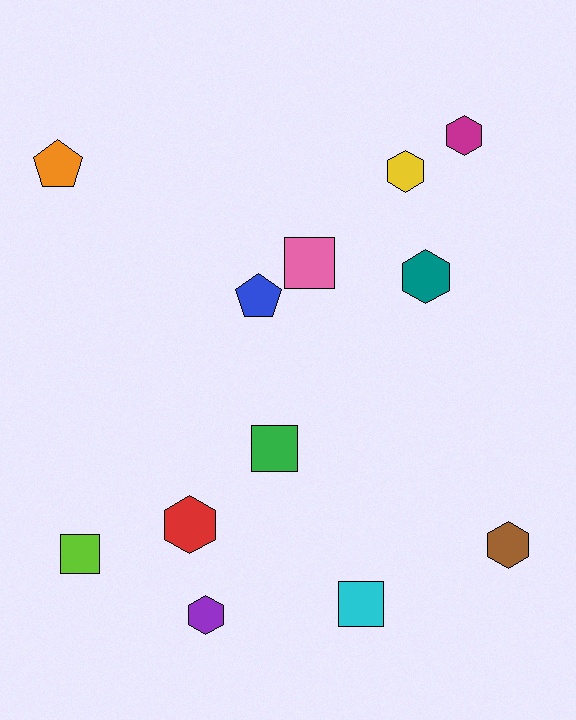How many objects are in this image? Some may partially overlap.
There are 12 objects.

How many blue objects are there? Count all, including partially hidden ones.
There is 1 blue object.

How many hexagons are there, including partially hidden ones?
There are 6 hexagons.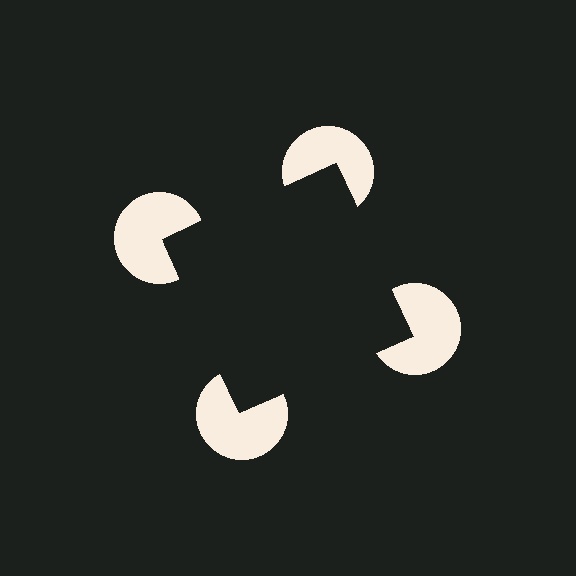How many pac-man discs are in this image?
There are 4 — one at each vertex of the illusory square.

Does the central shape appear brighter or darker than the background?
It typically appears slightly darker than the background, even though no actual brightness change is drawn.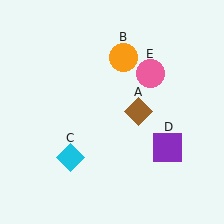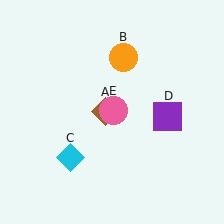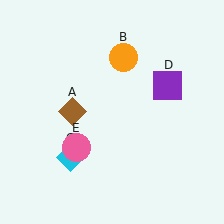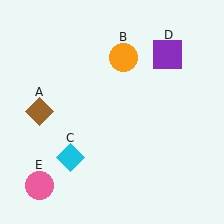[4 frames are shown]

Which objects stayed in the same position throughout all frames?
Orange circle (object B) and cyan diamond (object C) remained stationary.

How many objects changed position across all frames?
3 objects changed position: brown diamond (object A), purple square (object D), pink circle (object E).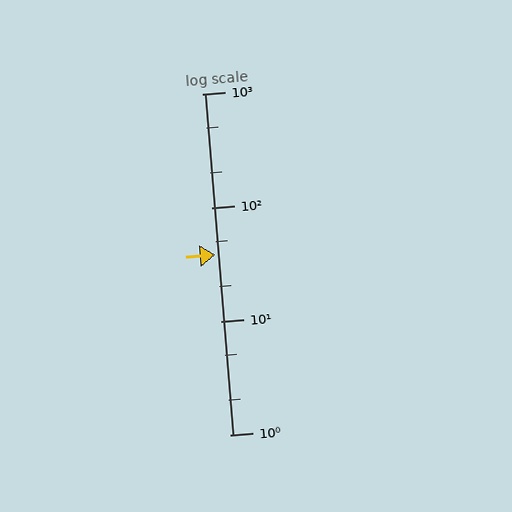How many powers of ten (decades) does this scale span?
The scale spans 3 decades, from 1 to 1000.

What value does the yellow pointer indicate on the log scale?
The pointer indicates approximately 38.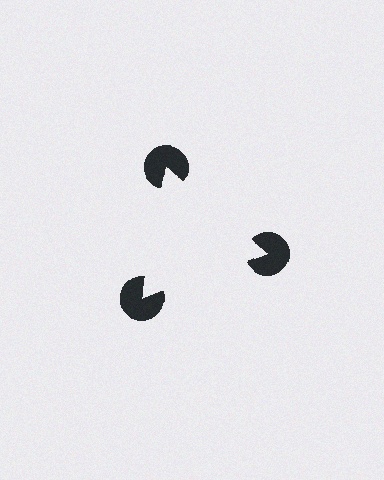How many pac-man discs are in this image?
There are 3 — one at each vertex of the illusory triangle.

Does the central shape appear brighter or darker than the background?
It typically appears slightly brighter than the background, even though no actual brightness change is drawn.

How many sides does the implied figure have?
3 sides.